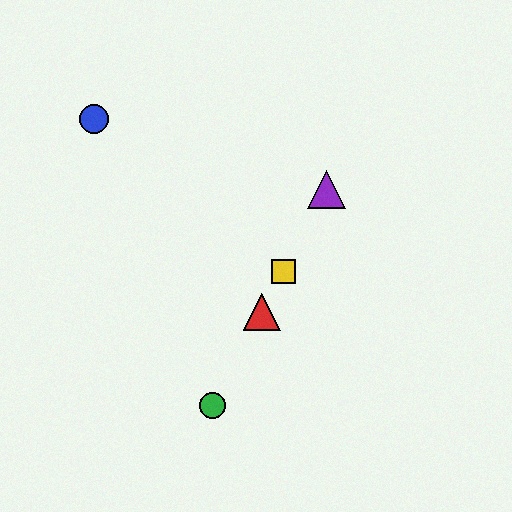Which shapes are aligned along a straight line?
The red triangle, the green circle, the yellow square, the purple triangle are aligned along a straight line.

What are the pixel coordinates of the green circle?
The green circle is at (212, 406).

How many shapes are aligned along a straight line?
4 shapes (the red triangle, the green circle, the yellow square, the purple triangle) are aligned along a straight line.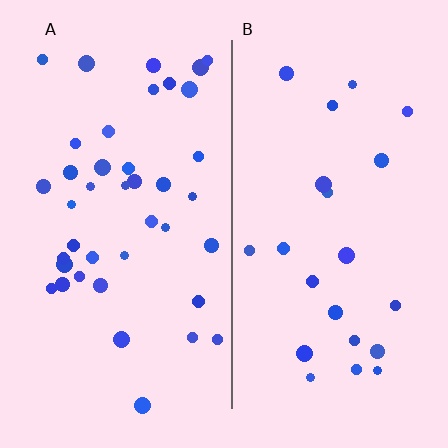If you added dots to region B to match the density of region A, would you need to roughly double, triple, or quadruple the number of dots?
Approximately double.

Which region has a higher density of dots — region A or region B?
A (the left).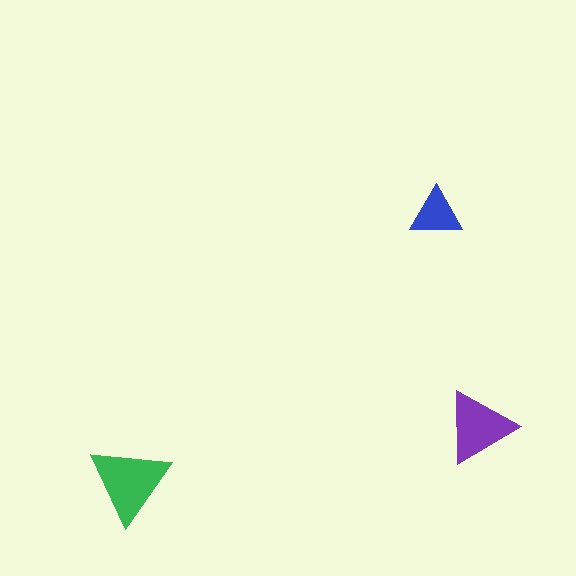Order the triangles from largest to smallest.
the green one, the purple one, the blue one.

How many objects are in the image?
There are 3 objects in the image.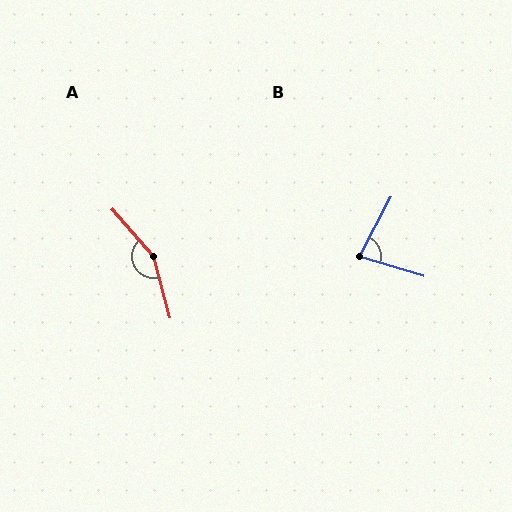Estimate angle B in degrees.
Approximately 80 degrees.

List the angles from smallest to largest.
B (80°), A (154°).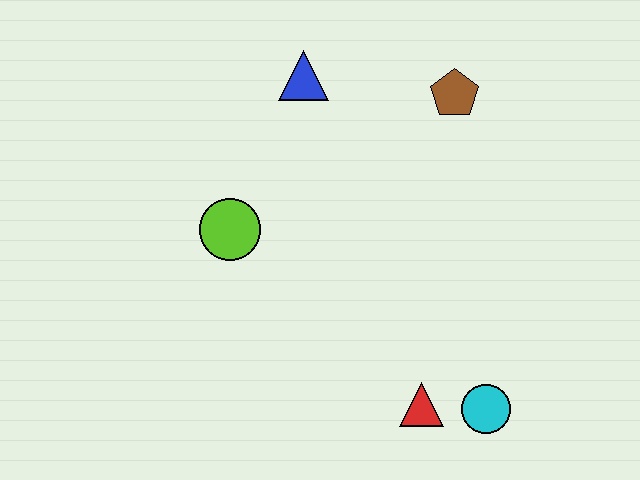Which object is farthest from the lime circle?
The cyan circle is farthest from the lime circle.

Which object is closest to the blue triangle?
The brown pentagon is closest to the blue triangle.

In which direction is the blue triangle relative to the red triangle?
The blue triangle is above the red triangle.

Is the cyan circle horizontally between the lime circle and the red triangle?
No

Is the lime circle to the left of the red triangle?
Yes